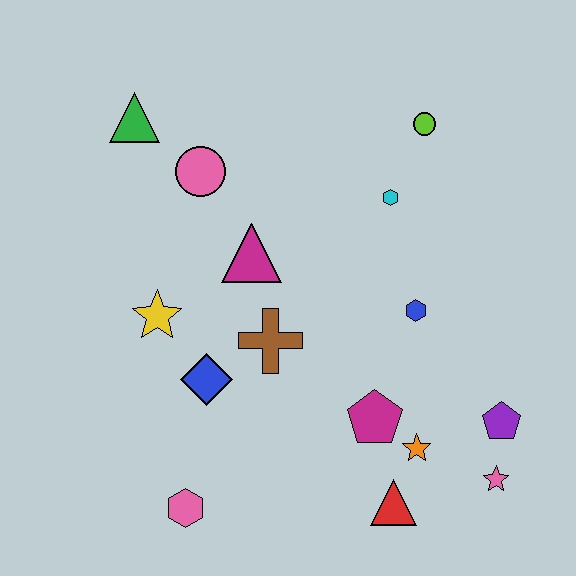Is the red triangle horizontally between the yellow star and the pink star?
Yes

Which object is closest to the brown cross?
The blue diamond is closest to the brown cross.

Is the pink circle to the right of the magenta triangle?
No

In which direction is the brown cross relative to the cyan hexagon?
The brown cross is below the cyan hexagon.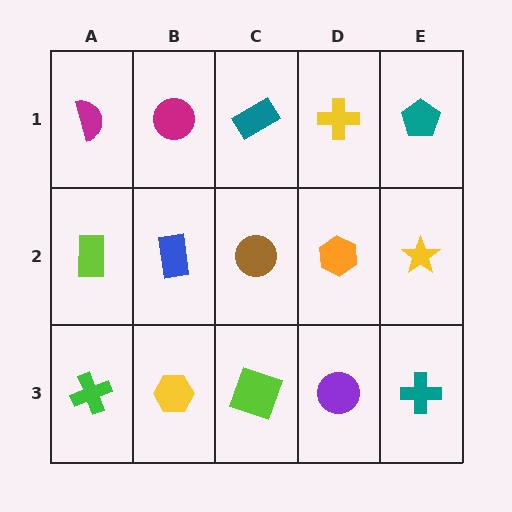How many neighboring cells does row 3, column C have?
3.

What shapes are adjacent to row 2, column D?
A yellow cross (row 1, column D), a purple circle (row 3, column D), a brown circle (row 2, column C), a yellow star (row 2, column E).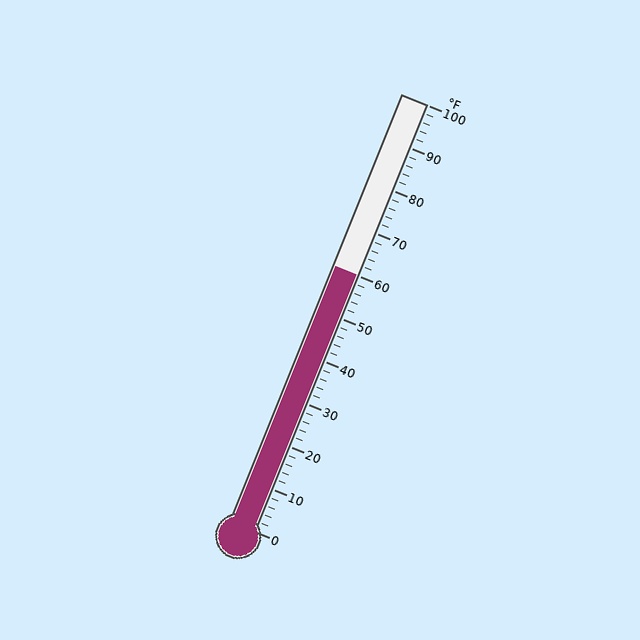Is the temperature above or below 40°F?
The temperature is above 40°F.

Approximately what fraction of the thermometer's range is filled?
The thermometer is filled to approximately 60% of its range.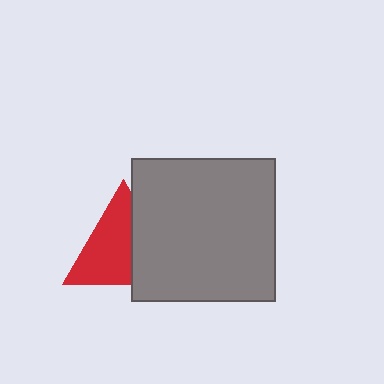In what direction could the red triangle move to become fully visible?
The red triangle could move left. That would shift it out from behind the gray square entirely.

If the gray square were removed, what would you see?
You would see the complete red triangle.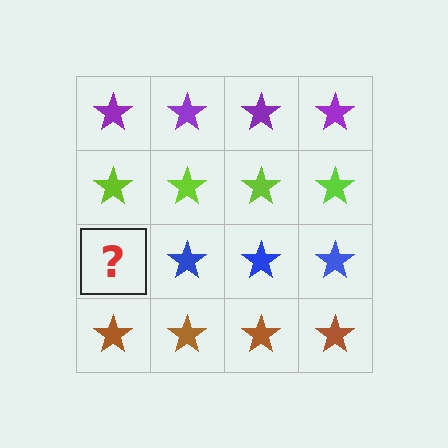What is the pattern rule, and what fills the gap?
The rule is that each row has a consistent color. The gap should be filled with a blue star.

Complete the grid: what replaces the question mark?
The question mark should be replaced with a blue star.